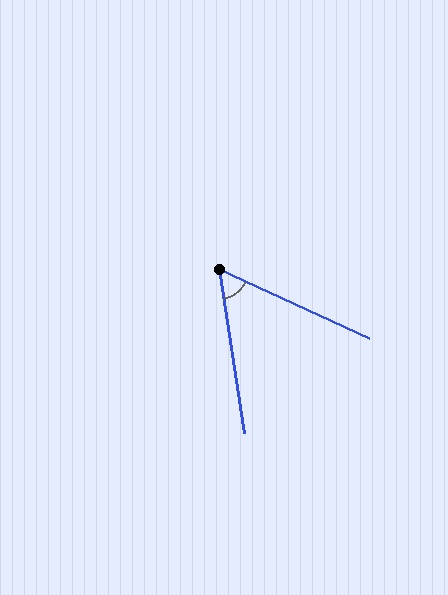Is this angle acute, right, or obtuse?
It is acute.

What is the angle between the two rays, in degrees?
Approximately 57 degrees.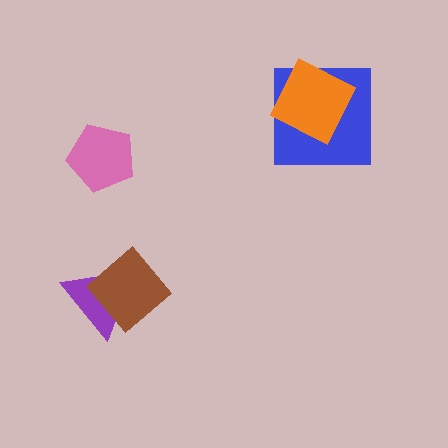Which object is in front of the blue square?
The orange square is in front of the blue square.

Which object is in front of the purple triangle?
The brown diamond is in front of the purple triangle.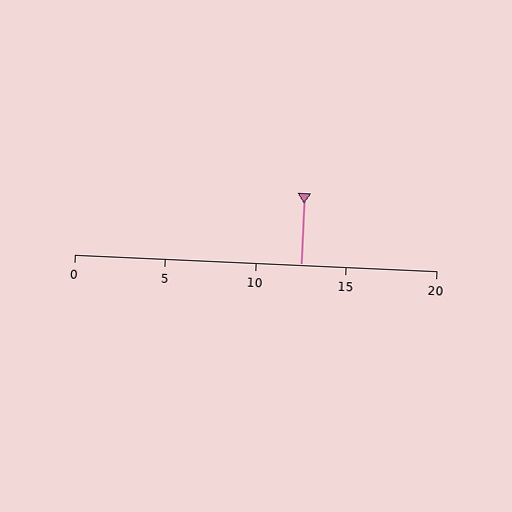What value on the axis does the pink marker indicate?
The marker indicates approximately 12.5.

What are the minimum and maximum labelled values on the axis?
The axis runs from 0 to 20.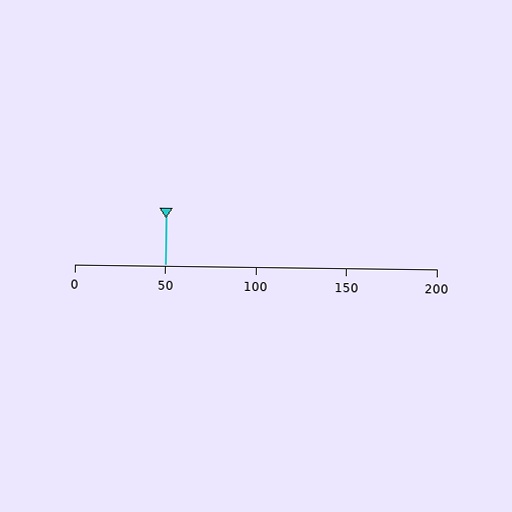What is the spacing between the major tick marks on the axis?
The major ticks are spaced 50 apart.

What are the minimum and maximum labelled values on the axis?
The axis runs from 0 to 200.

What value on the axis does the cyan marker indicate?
The marker indicates approximately 50.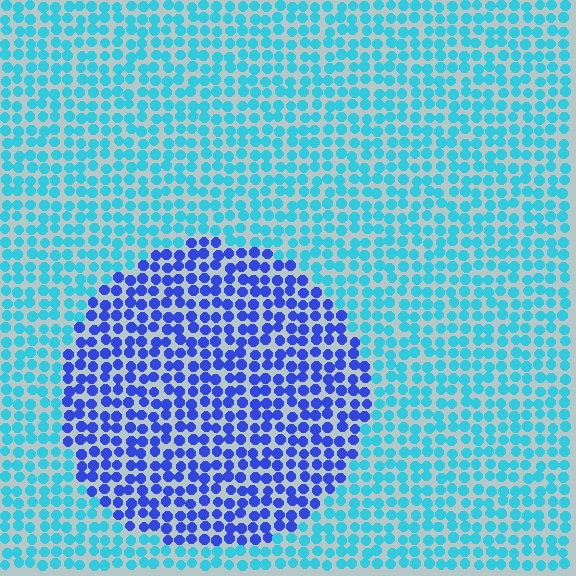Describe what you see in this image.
The image is filled with small cyan elements in a uniform arrangement. A circle-shaped region is visible where the elements are tinted to a slightly different hue, forming a subtle color boundary.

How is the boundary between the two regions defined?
The boundary is defined purely by a slight shift in hue (about 47 degrees). Spacing, size, and orientation are identical on both sides.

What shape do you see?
I see a circle.